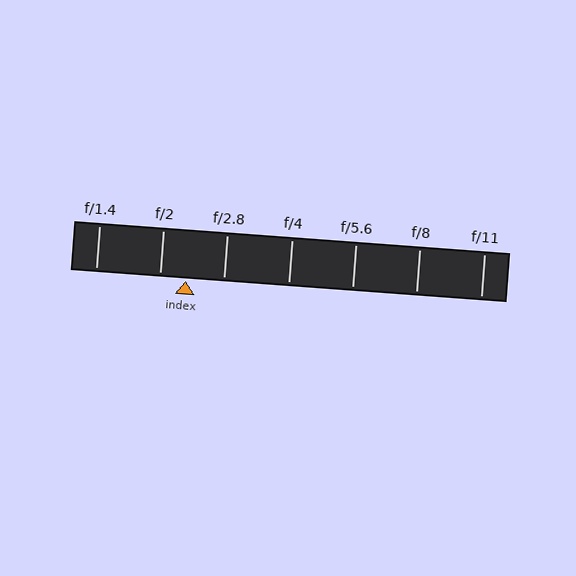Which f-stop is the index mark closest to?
The index mark is closest to f/2.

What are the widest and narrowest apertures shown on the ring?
The widest aperture shown is f/1.4 and the narrowest is f/11.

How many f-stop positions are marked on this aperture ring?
There are 7 f-stop positions marked.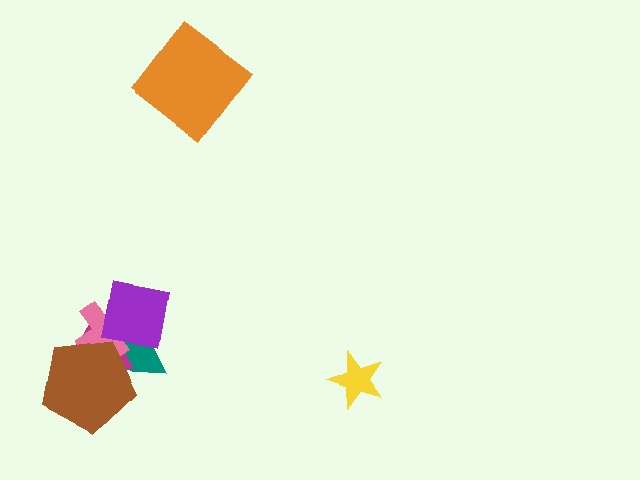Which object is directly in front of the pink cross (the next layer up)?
The brown pentagon is directly in front of the pink cross.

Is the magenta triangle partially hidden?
Yes, it is partially covered by another shape.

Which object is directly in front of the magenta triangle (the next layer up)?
The pink cross is directly in front of the magenta triangle.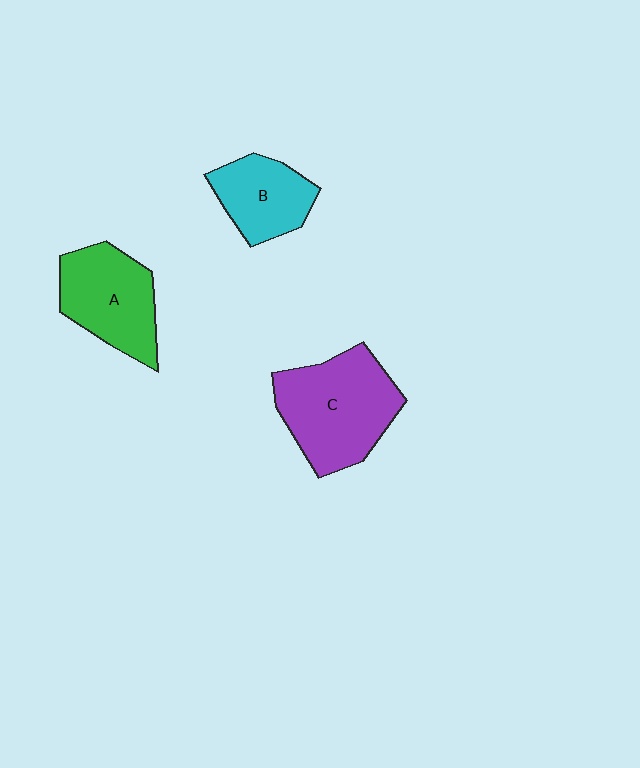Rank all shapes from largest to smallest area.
From largest to smallest: C (purple), A (green), B (cyan).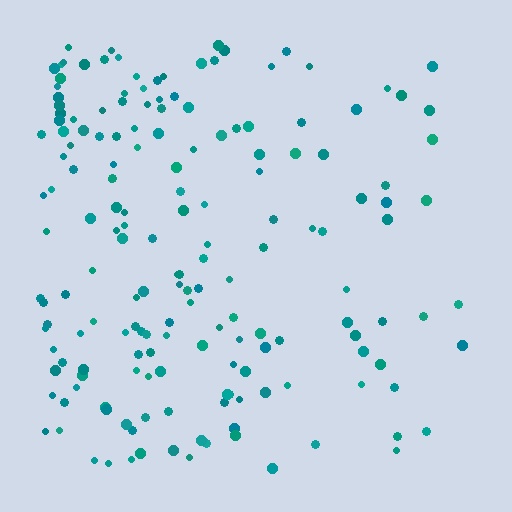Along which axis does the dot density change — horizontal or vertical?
Horizontal.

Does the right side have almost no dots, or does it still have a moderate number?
Still a moderate number, just noticeably fewer than the left.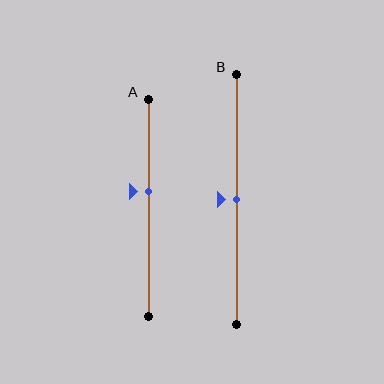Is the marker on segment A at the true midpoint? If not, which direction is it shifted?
No, the marker on segment A is shifted upward by about 8% of the segment length.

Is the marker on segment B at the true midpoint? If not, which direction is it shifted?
Yes, the marker on segment B is at the true midpoint.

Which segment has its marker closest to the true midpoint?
Segment B has its marker closest to the true midpoint.